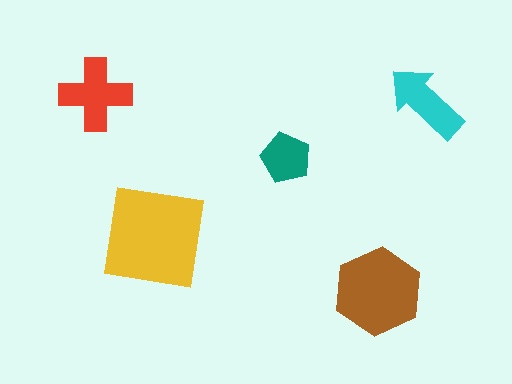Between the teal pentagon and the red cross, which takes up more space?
The red cross.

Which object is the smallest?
The teal pentagon.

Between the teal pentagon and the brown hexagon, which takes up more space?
The brown hexagon.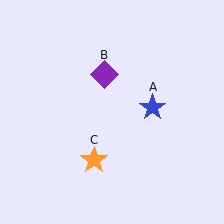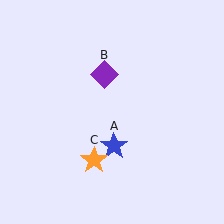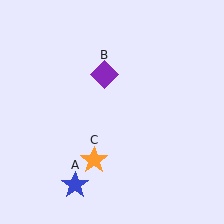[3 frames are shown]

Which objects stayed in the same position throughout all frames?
Purple diamond (object B) and orange star (object C) remained stationary.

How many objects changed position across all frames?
1 object changed position: blue star (object A).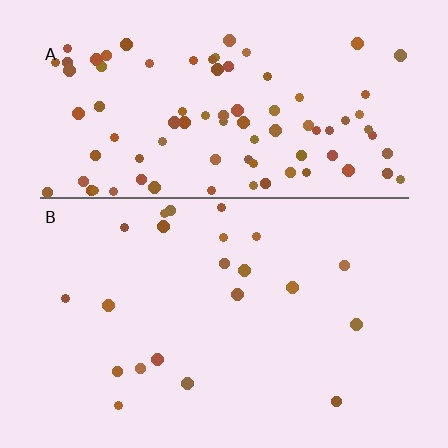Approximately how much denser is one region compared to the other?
Approximately 4.2× — region A over region B.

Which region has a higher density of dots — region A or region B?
A (the top).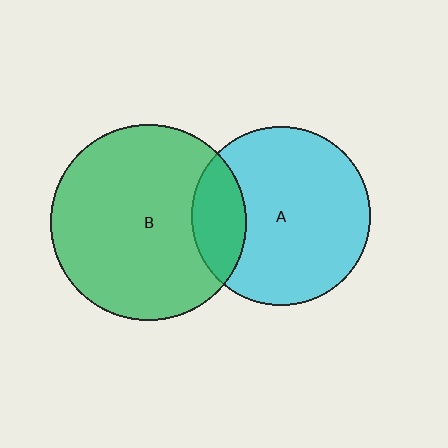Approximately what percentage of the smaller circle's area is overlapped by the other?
Approximately 20%.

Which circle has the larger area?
Circle B (green).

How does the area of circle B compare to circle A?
Approximately 1.2 times.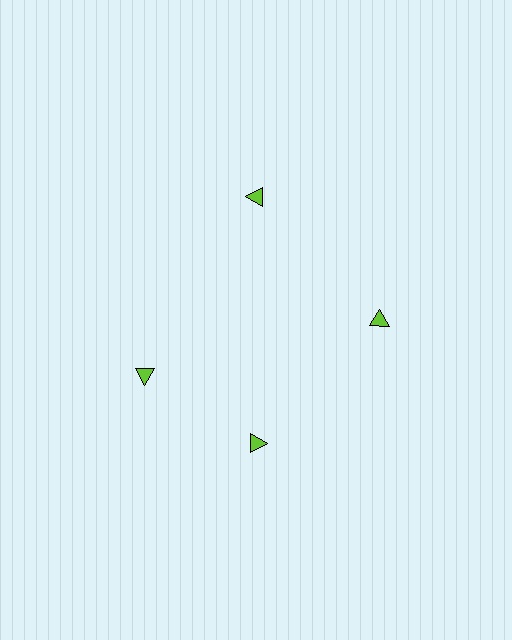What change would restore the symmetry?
The symmetry would be restored by rotating it back into even spacing with its neighbors so that all 4 triangles sit at equal angles and equal distance from the center.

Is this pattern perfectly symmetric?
No. The 4 lime triangles are arranged in a ring, but one element near the 9 o'clock position is rotated out of alignment along the ring, breaking the 4-fold rotational symmetry.